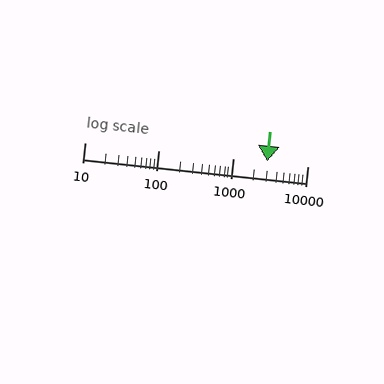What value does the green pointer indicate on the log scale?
The pointer indicates approximately 2900.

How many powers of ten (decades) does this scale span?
The scale spans 3 decades, from 10 to 10000.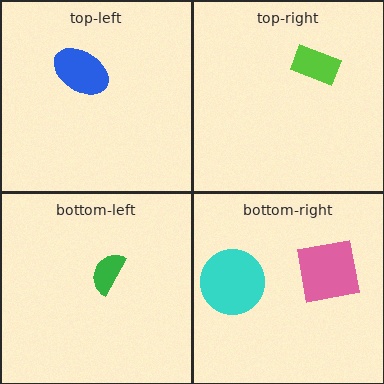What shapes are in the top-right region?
The lime rectangle.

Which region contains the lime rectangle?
The top-right region.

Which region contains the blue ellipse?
The top-left region.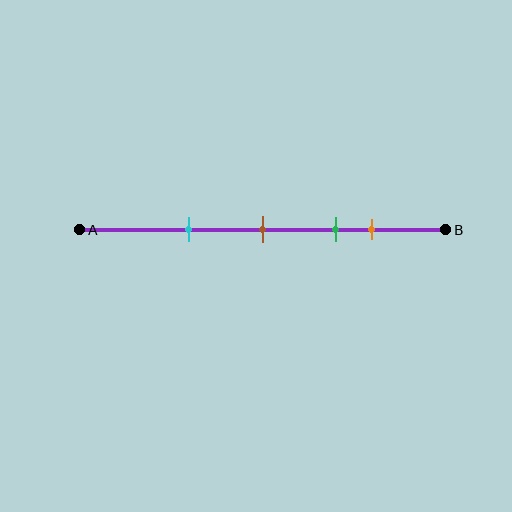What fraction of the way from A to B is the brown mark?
The brown mark is approximately 50% (0.5) of the way from A to B.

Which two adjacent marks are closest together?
The green and orange marks are the closest adjacent pair.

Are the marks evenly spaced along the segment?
No, the marks are not evenly spaced.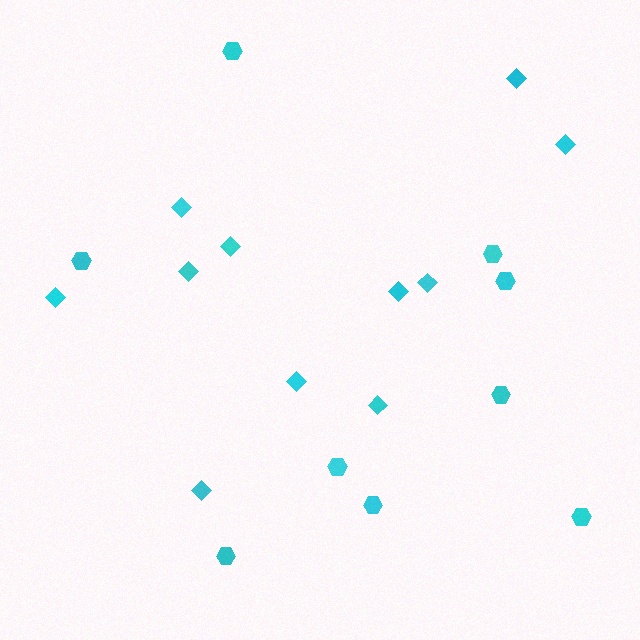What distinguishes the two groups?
There are 2 groups: one group of hexagons (9) and one group of diamonds (11).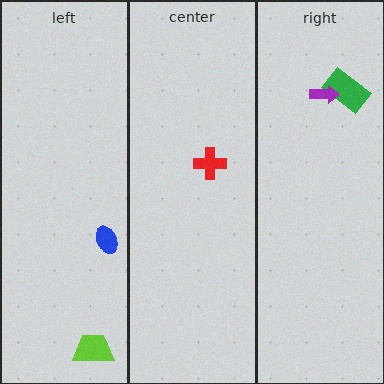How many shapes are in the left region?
2.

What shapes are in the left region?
The blue ellipse, the lime trapezoid.